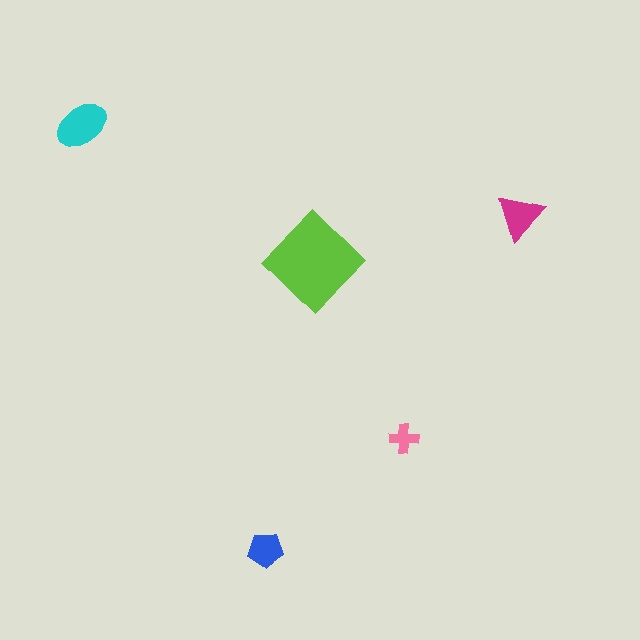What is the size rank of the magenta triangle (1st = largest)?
3rd.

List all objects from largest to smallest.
The lime diamond, the cyan ellipse, the magenta triangle, the blue pentagon, the pink cross.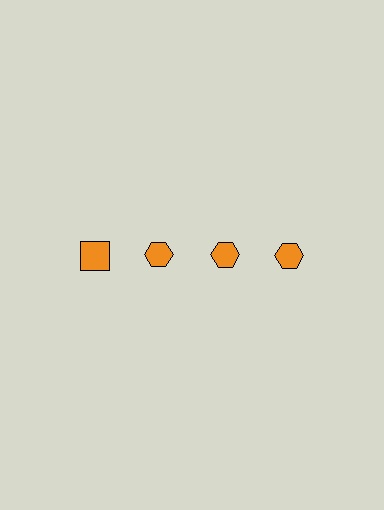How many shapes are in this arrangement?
There are 4 shapes arranged in a grid pattern.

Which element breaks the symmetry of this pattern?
The orange square in the top row, leftmost column breaks the symmetry. All other shapes are orange hexagons.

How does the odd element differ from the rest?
It has a different shape: square instead of hexagon.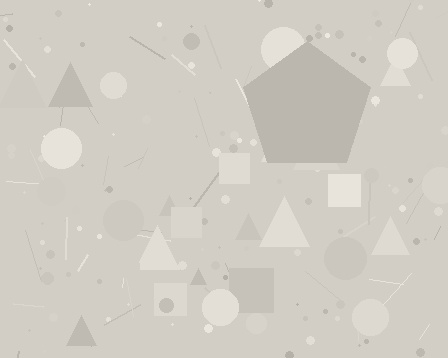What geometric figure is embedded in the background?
A pentagon is embedded in the background.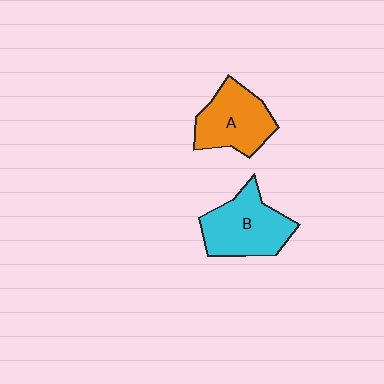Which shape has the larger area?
Shape B (cyan).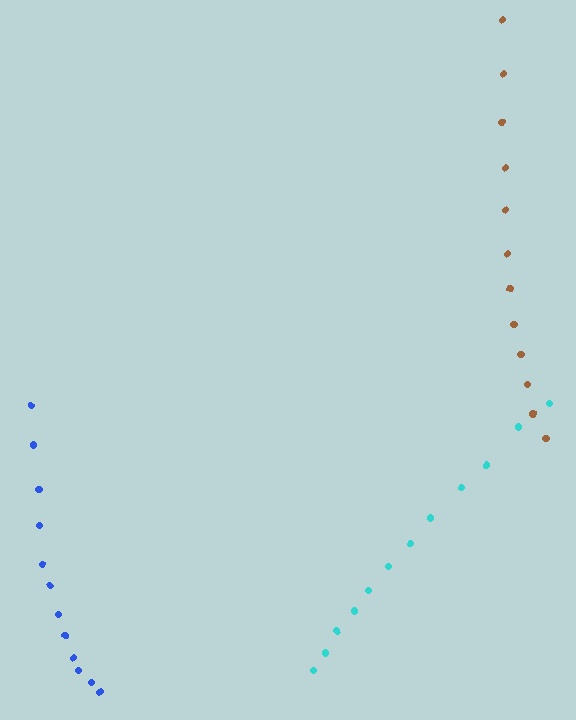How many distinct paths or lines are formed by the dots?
There are 3 distinct paths.